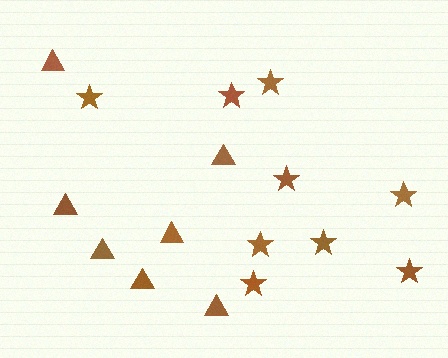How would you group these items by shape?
There are 2 groups: one group of stars (9) and one group of triangles (7).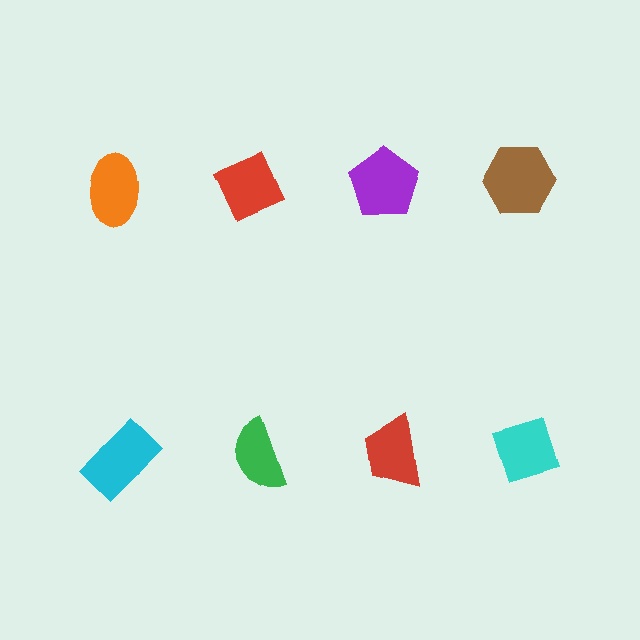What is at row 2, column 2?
A green semicircle.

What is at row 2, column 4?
A cyan diamond.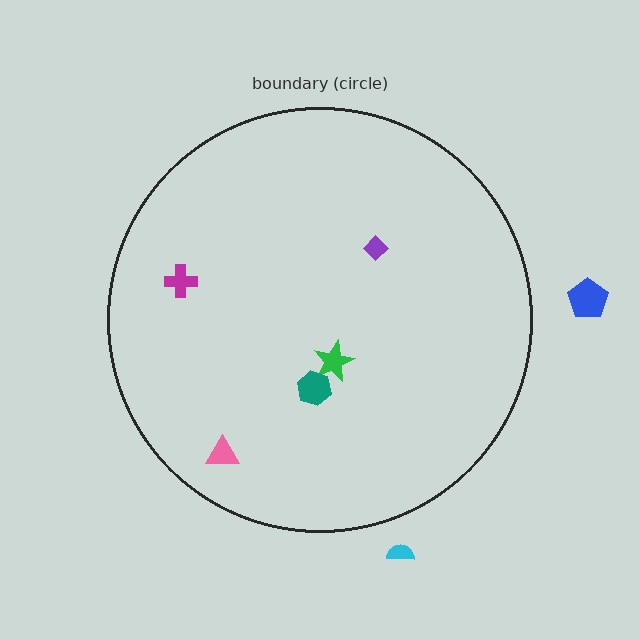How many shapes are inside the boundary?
5 inside, 2 outside.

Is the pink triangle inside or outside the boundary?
Inside.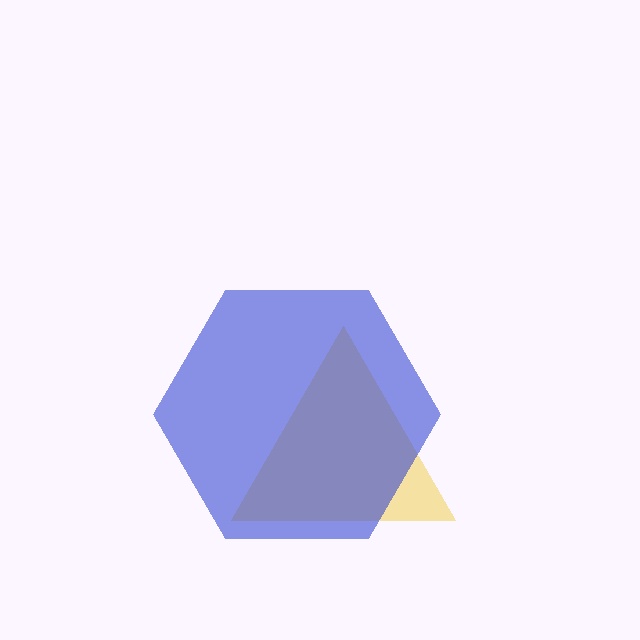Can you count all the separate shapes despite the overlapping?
Yes, there are 2 separate shapes.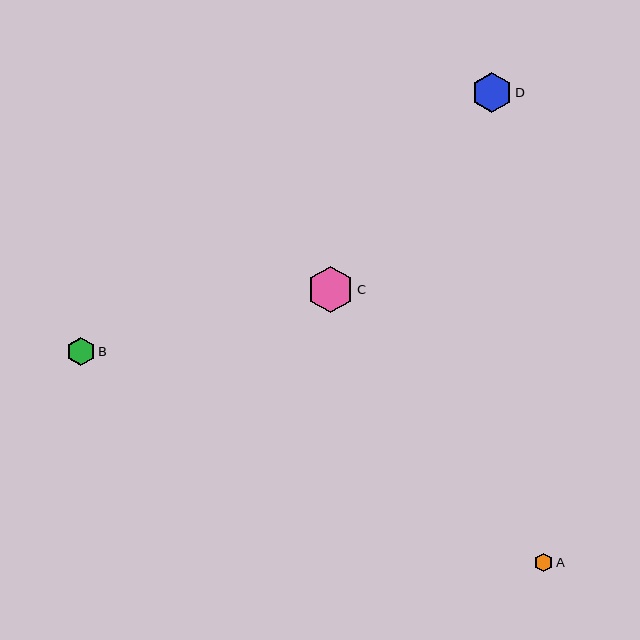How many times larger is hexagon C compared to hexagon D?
Hexagon C is approximately 1.2 times the size of hexagon D.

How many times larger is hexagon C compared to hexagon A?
Hexagon C is approximately 2.5 times the size of hexagon A.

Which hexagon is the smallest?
Hexagon A is the smallest with a size of approximately 19 pixels.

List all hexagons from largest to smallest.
From largest to smallest: C, D, B, A.